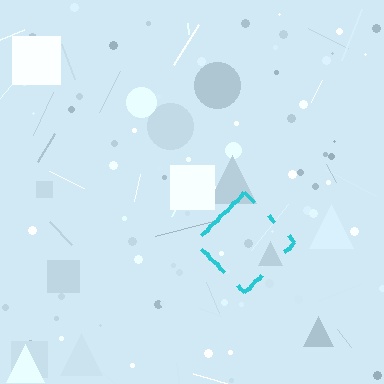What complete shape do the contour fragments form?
The contour fragments form a diamond.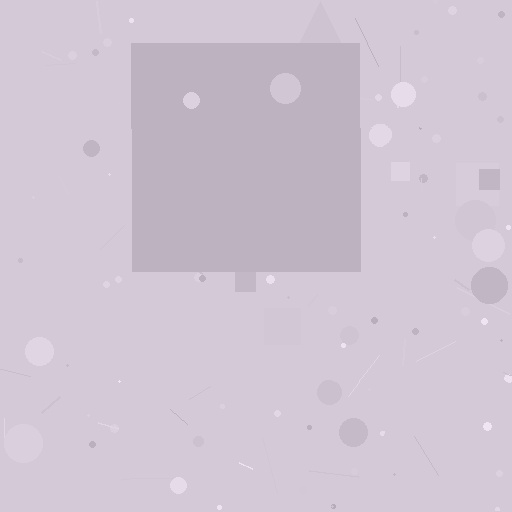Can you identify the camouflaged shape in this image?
The camouflaged shape is a square.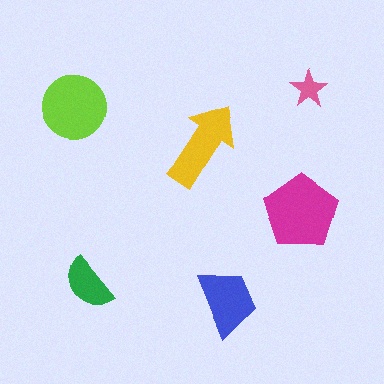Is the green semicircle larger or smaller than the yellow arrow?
Smaller.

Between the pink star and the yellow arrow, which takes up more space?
The yellow arrow.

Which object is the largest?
The magenta pentagon.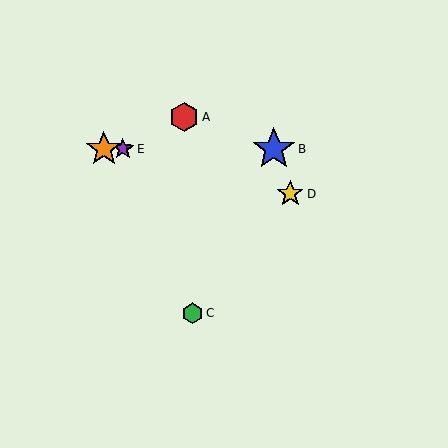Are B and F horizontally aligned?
Yes, both are at y≈149.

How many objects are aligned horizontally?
3 objects (B, E, F) are aligned horizontally.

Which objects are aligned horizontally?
Objects B, E, F are aligned horizontally.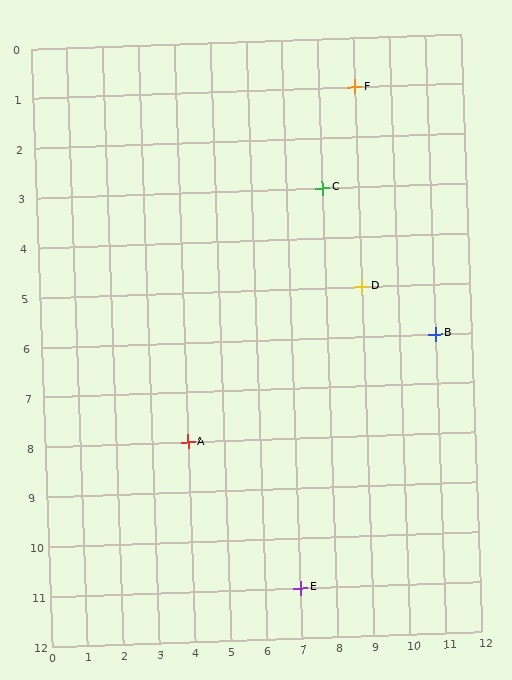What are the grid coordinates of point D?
Point D is at grid coordinates (9, 5).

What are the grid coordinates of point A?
Point A is at grid coordinates (4, 8).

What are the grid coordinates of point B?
Point B is at grid coordinates (11, 6).